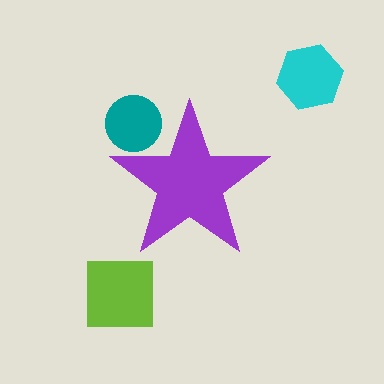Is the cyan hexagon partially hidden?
No, the cyan hexagon is fully visible.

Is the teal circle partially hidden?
Yes, the teal circle is partially hidden behind the purple star.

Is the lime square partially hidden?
No, the lime square is fully visible.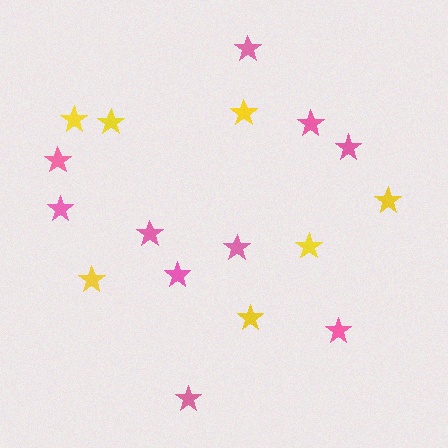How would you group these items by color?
There are 2 groups: one group of yellow stars (7) and one group of pink stars (10).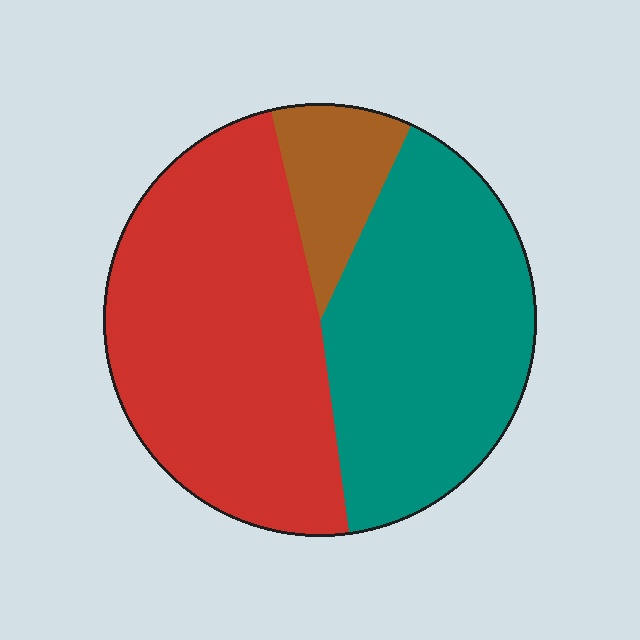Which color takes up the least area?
Brown, at roughly 10%.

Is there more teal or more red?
Red.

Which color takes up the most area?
Red, at roughly 50%.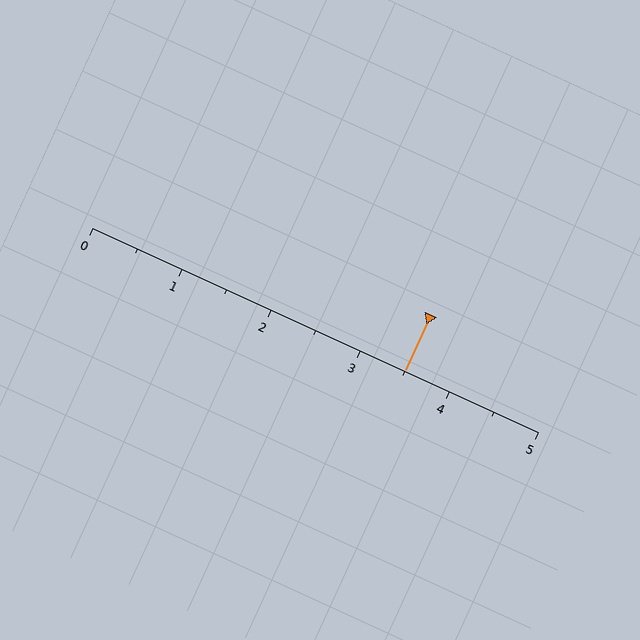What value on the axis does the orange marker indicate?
The marker indicates approximately 3.5.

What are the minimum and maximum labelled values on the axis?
The axis runs from 0 to 5.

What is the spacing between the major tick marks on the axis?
The major ticks are spaced 1 apart.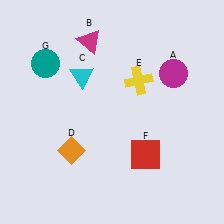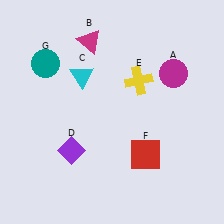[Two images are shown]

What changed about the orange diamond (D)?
In Image 1, D is orange. In Image 2, it changed to purple.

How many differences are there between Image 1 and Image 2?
There is 1 difference between the two images.